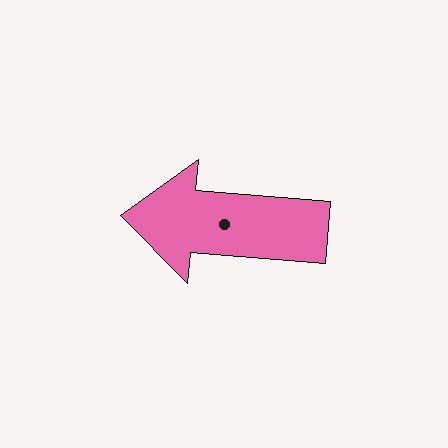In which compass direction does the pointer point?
West.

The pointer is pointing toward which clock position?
Roughly 9 o'clock.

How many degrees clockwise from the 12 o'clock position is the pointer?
Approximately 275 degrees.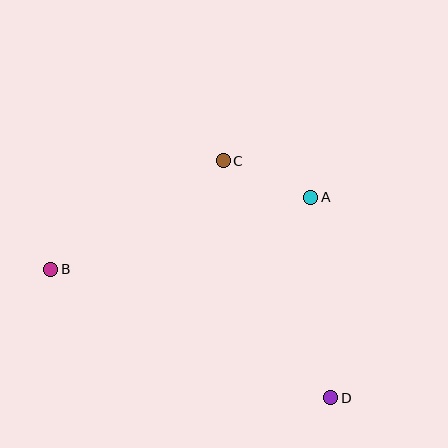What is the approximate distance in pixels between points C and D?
The distance between C and D is approximately 260 pixels.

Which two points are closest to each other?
Points A and C are closest to each other.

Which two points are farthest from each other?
Points B and D are farthest from each other.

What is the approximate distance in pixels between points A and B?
The distance between A and B is approximately 270 pixels.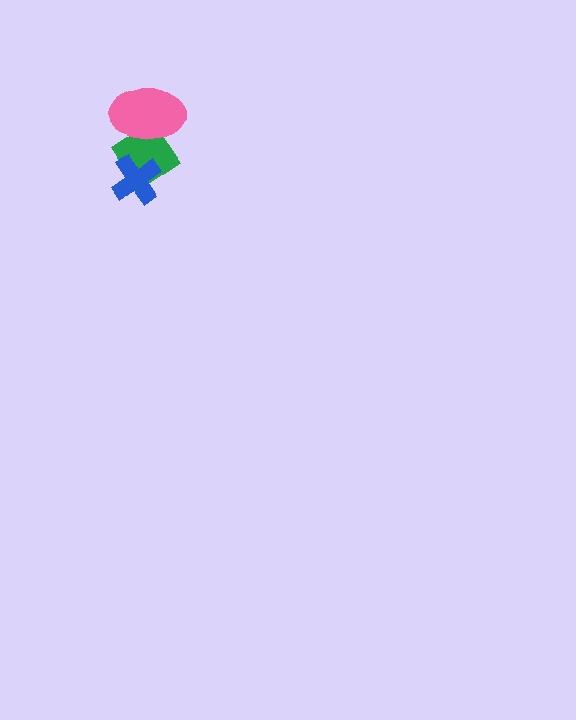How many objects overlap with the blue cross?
1 object overlaps with the blue cross.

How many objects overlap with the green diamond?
2 objects overlap with the green diamond.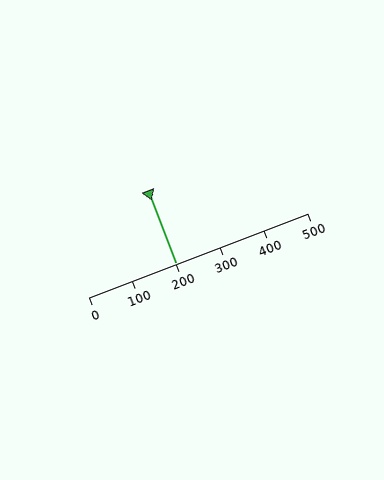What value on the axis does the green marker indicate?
The marker indicates approximately 200.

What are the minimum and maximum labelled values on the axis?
The axis runs from 0 to 500.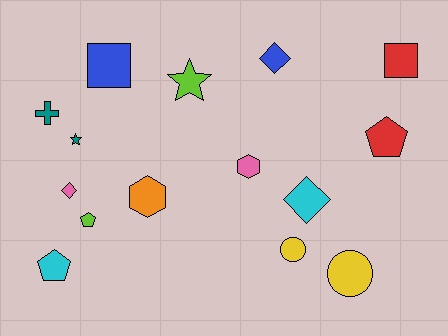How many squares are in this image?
There are 2 squares.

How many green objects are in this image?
There are no green objects.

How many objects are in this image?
There are 15 objects.